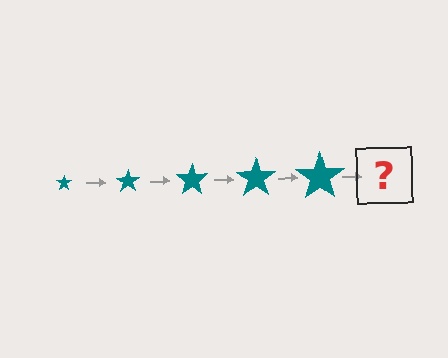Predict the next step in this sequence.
The next step is a teal star, larger than the previous one.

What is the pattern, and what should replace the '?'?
The pattern is that the star gets progressively larger each step. The '?' should be a teal star, larger than the previous one.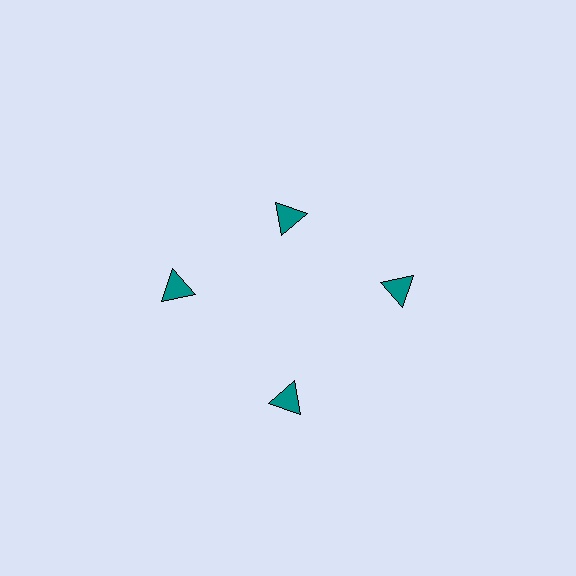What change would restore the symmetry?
The symmetry would be restored by moving it outward, back onto the ring so that all 4 triangles sit at equal angles and equal distance from the center.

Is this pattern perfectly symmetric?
No. The 4 teal triangles are arranged in a ring, but one element near the 12 o'clock position is pulled inward toward the center, breaking the 4-fold rotational symmetry.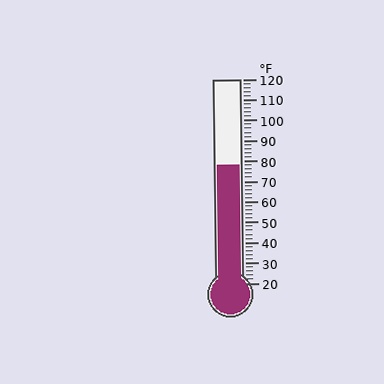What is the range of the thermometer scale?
The thermometer scale ranges from 20°F to 120°F.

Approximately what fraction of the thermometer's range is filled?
The thermometer is filled to approximately 60% of its range.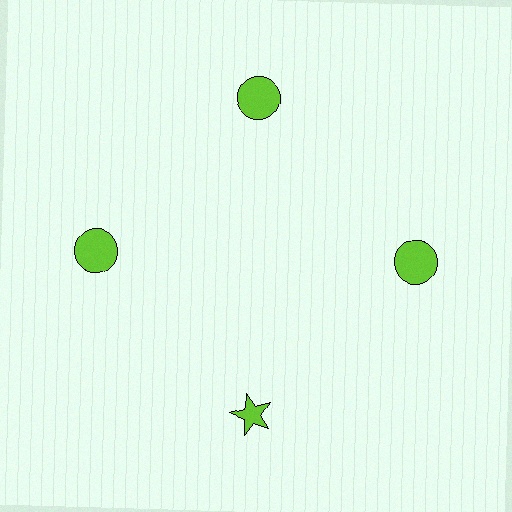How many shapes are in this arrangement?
There are 4 shapes arranged in a ring pattern.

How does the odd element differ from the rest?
It has a different shape: star instead of circle.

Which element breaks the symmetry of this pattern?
The lime star at roughly the 6 o'clock position breaks the symmetry. All other shapes are lime circles.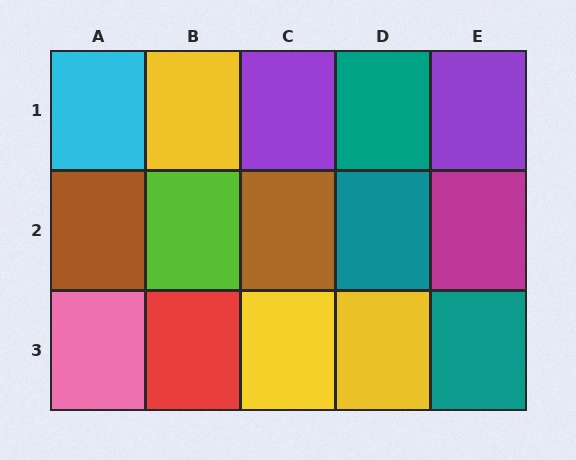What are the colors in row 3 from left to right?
Pink, red, yellow, yellow, teal.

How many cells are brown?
2 cells are brown.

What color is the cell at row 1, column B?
Yellow.